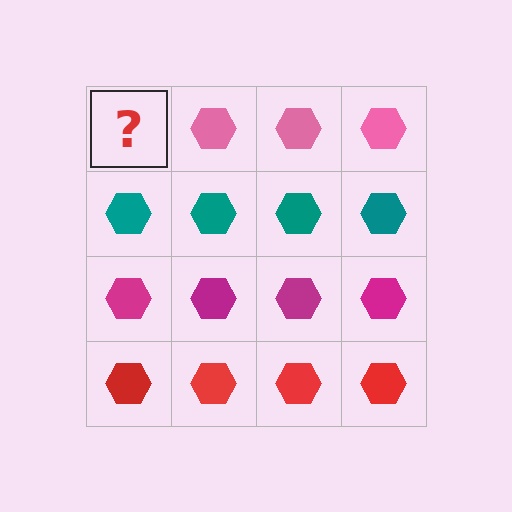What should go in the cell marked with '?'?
The missing cell should contain a pink hexagon.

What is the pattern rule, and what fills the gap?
The rule is that each row has a consistent color. The gap should be filled with a pink hexagon.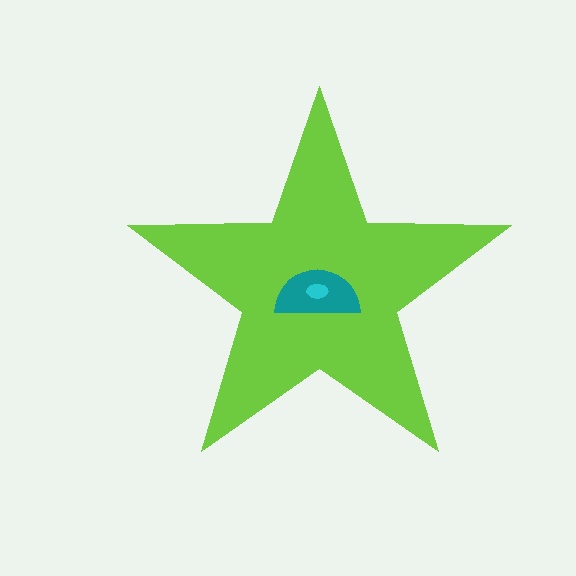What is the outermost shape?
The lime star.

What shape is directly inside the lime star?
The teal semicircle.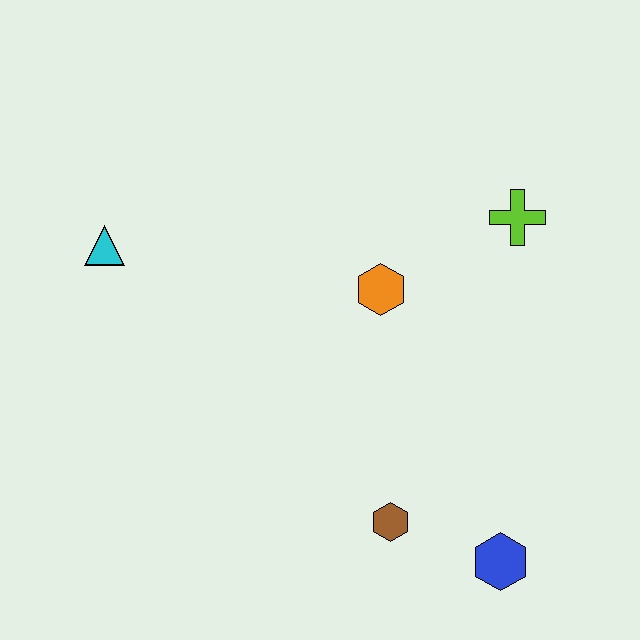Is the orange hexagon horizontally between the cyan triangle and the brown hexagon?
Yes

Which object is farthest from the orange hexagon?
The blue hexagon is farthest from the orange hexagon.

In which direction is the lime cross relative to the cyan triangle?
The lime cross is to the right of the cyan triangle.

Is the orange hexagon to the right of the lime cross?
No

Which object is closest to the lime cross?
The orange hexagon is closest to the lime cross.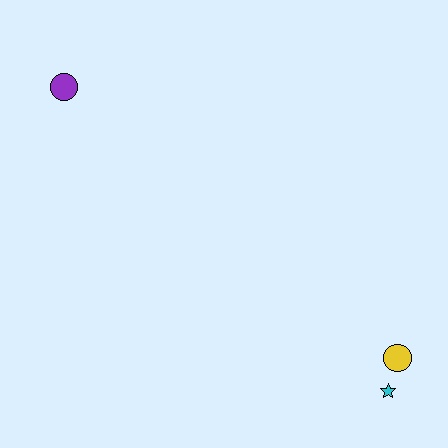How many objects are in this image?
There are 3 objects.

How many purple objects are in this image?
There is 1 purple object.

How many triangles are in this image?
There are no triangles.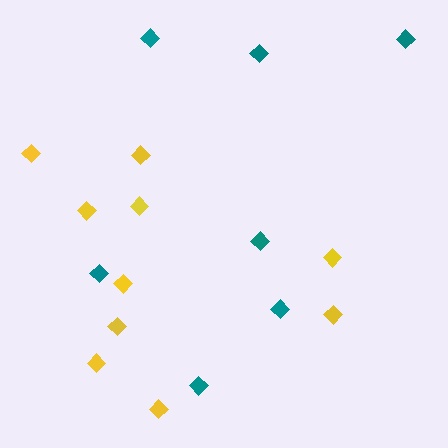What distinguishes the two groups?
There are 2 groups: one group of yellow diamonds (10) and one group of teal diamonds (7).